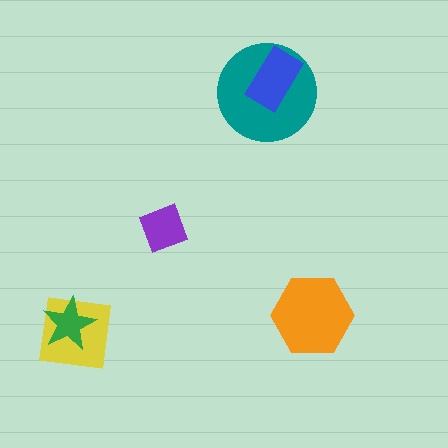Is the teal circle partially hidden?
Yes, it is partially covered by another shape.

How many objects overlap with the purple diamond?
0 objects overlap with the purple diamond.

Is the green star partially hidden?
No, no other shape covers it.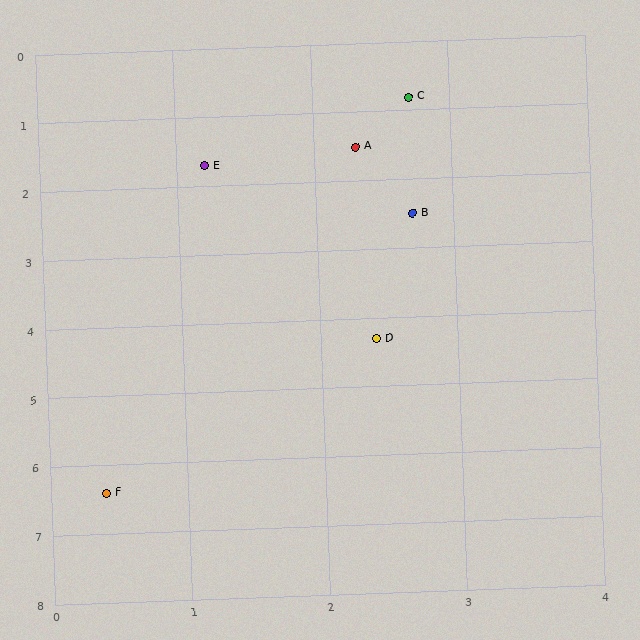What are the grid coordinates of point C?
Point C is at approximately (2.7, 0.8).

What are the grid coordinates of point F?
Point F is at approximately (0.4, 6.4).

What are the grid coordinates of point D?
Point D is at approximately (2.4, 4.3).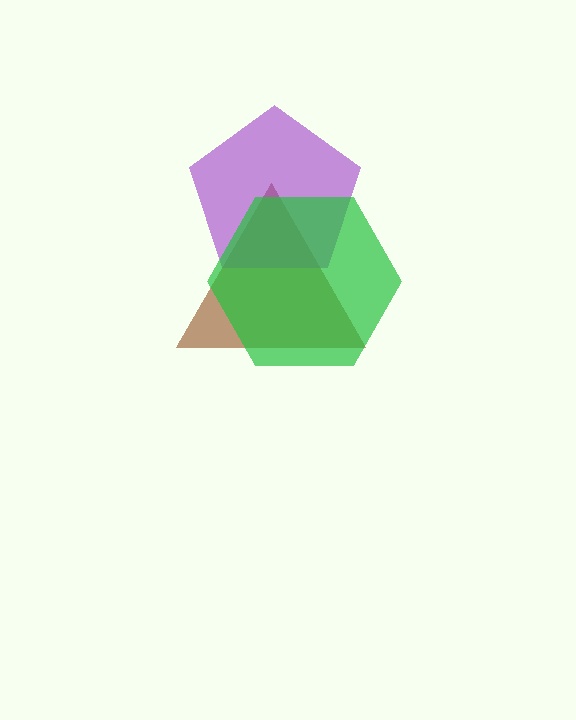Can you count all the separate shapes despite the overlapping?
Yes, there are 3 separate shapes.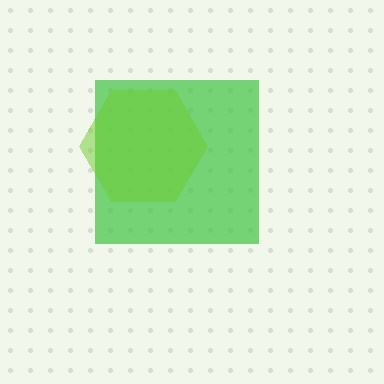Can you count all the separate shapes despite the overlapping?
Yes, there are 2 separate shapes.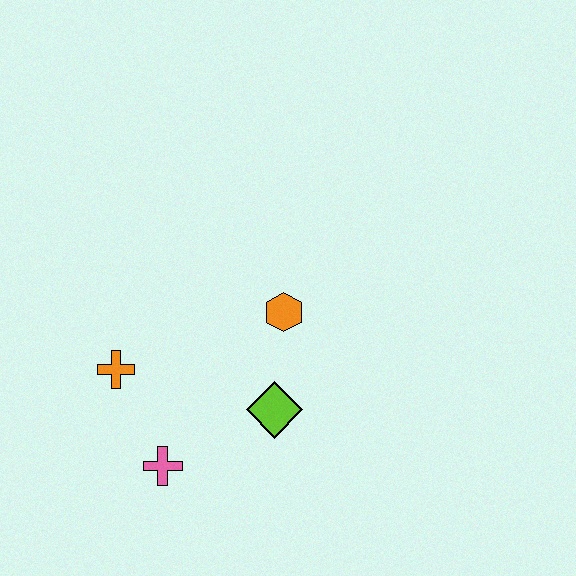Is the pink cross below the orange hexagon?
Yes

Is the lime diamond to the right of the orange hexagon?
No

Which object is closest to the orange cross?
The pink cross is closest to the orange cross.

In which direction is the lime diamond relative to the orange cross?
The lime diamond is to the right of the orange cross.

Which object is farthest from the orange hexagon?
The pink cross is farthest from the orange hexagon.